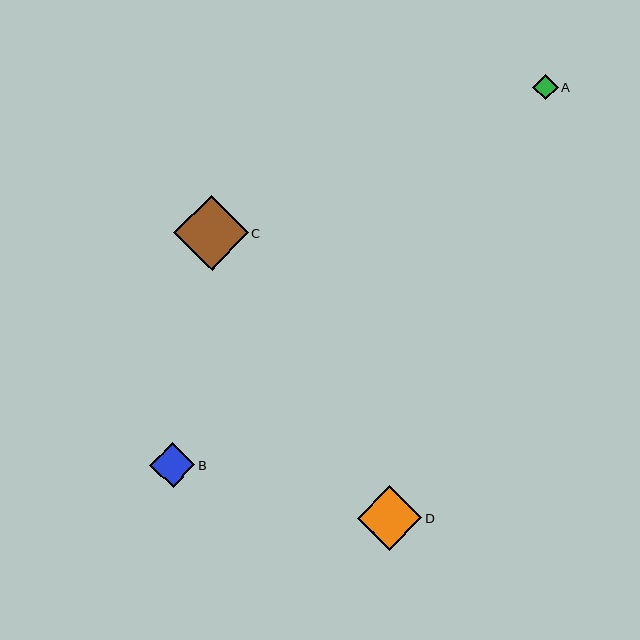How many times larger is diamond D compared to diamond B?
Diamond D is approximately 1.4 times the size of diamond B.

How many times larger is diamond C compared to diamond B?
Diamond C is approximately 1.7 times the size of diamond B.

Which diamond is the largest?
Diamond C is the largest with a size of approximately 74 pixels.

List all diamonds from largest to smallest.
From largest to smallest: C, D, B, A.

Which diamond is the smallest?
Diamond A is the smallest with a size of approximately 25 pixels.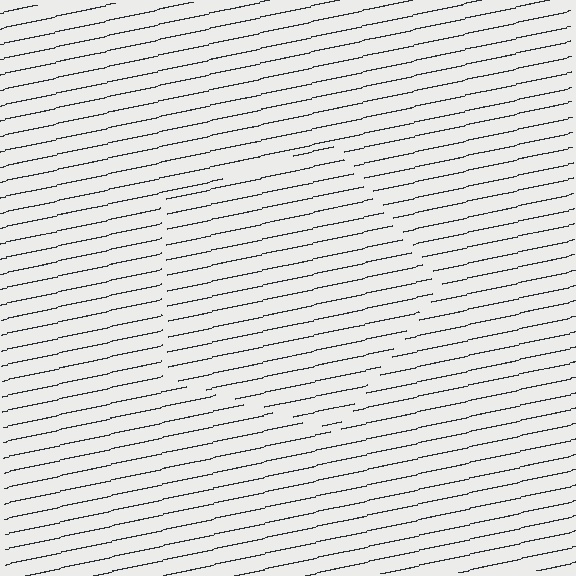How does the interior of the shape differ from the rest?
The interior of the shape contains the same grating, shifted by half a period — the contour is defined by the phase discontinuity where line-ends from the inner and outer gratings abut.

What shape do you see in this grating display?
An illusory pentagon. The interior of the shape contains the same grating, shifted by half a period — the contour is defined by the phase discontinuity where line-ends from the inner and outer gratings abut.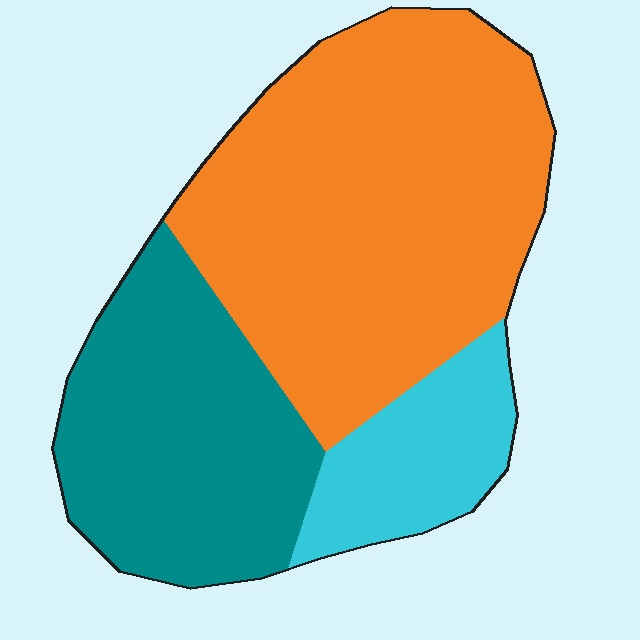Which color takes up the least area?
Cyan, at roughly 15%.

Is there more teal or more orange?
Orange.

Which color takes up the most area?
Orange, at roughly 55%.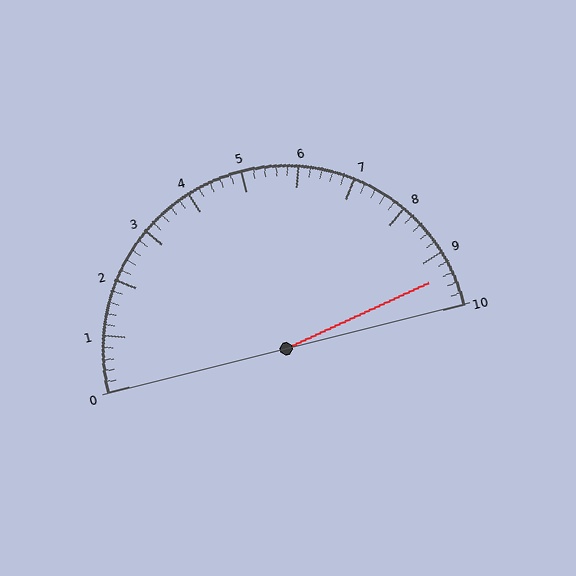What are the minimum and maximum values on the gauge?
The gauge ranges from 0 to 10.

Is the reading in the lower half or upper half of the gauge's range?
The reading is in the upper half of the range (0 to 10).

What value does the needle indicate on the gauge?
The needle indicates approximately 9.4.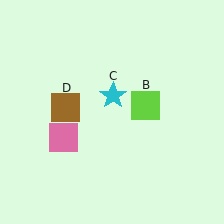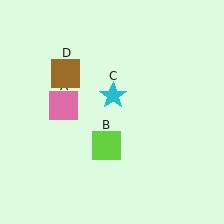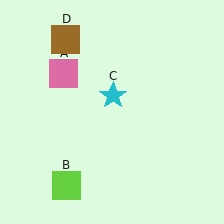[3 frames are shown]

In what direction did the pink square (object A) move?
The pink square (object A) moved up.